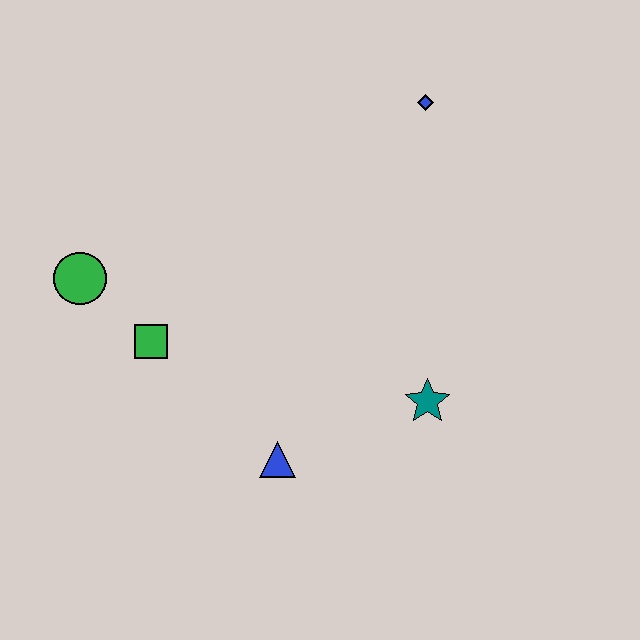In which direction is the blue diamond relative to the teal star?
The blue diamond is above the teal star.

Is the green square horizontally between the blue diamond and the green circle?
Yes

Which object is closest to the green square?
The green circle is closest to the green square.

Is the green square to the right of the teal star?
No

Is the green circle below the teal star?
No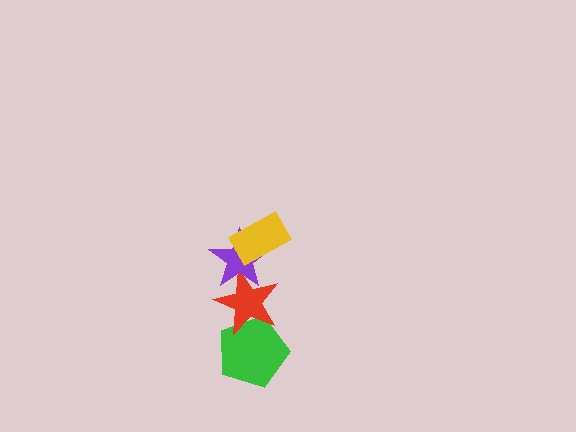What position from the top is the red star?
The red star is 3rd from the top.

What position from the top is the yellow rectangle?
The yellow rectangle is 1st from the top.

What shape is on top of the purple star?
The yellow rectangle is on top of the purple star.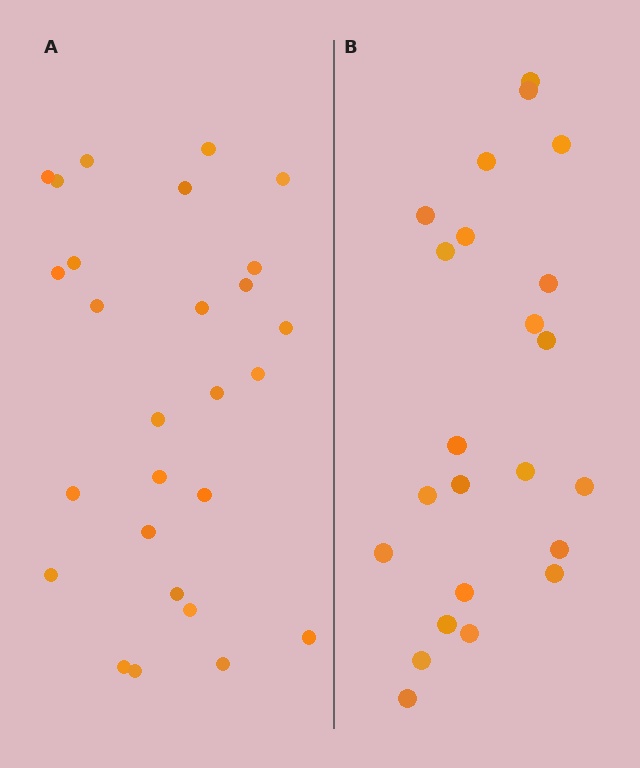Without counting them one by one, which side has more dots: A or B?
Region A (the left region) has more dots.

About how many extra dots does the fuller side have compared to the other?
Region A has about 4 more dots than region B.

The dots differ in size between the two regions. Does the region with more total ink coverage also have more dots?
No. Region B has more total ink coverage because its dots are larger, but region A actually contains more individual dots. Total area can be misleading — the number of items is what matters here.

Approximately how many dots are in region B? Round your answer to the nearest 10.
About 20 dots. (The exact count is 23, which rounds to 20.)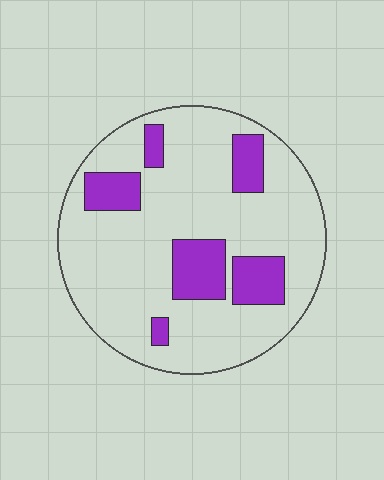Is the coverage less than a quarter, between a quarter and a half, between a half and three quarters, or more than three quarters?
Less than a quarter.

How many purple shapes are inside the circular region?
6.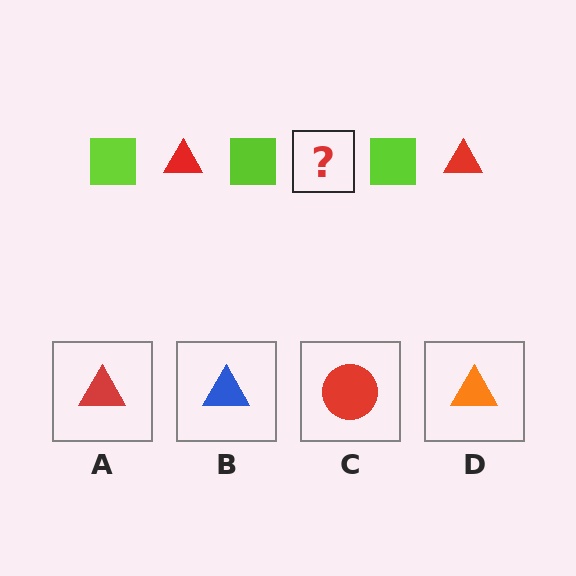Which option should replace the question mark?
Option A.